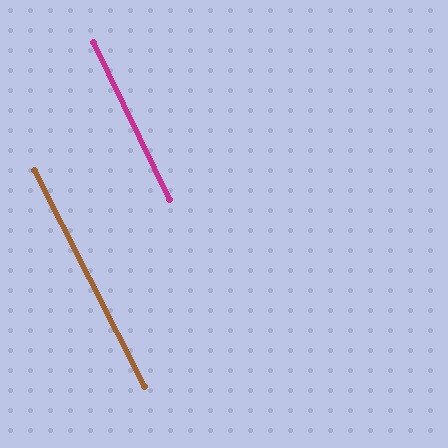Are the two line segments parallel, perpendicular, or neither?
Parallel — their directions differ by only 1.2°.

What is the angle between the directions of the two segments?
Approximately 1 degree.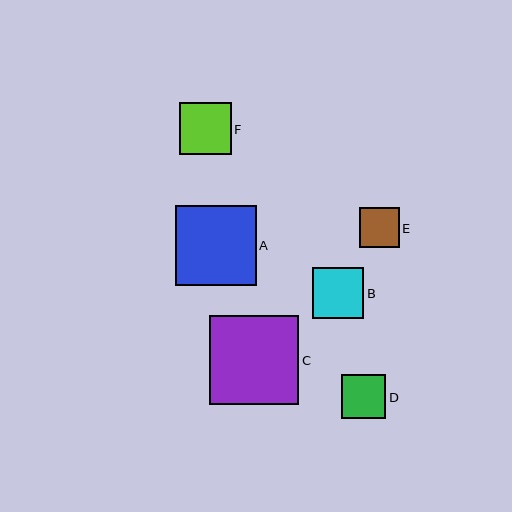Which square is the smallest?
Square E is the smallest with a size of approximately 40 pixels.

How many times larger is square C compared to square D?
Square C is approximately 2.0 times the size of square D.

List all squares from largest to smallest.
From largest to smallest: C, A, F, B, D, E.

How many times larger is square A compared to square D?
Square A is approximately 1.8 times the size of square D.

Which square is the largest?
Square C is the largest with a size of approximately 89 pixels.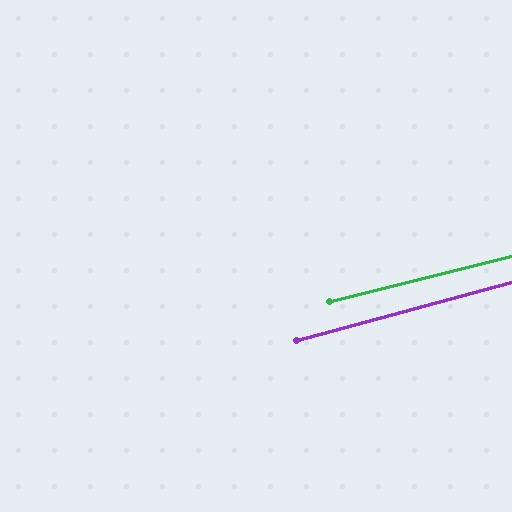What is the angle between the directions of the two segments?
Approximately 1 degree.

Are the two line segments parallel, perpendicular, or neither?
Parallel — their directions differ by only 1.2°.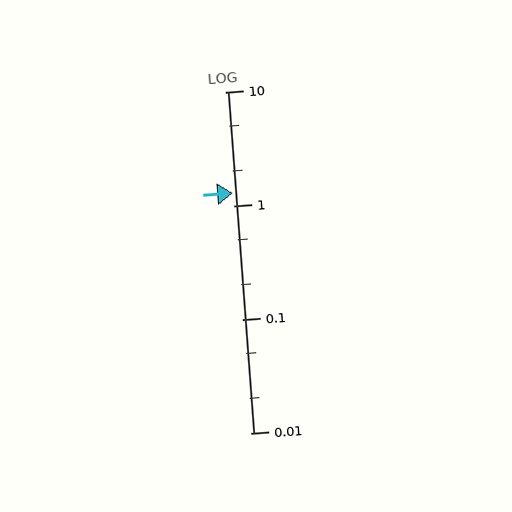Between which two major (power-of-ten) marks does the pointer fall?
The pointer is between 1 and 10.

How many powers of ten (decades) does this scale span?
The scale spans 3 decades, from 0.01 to 10.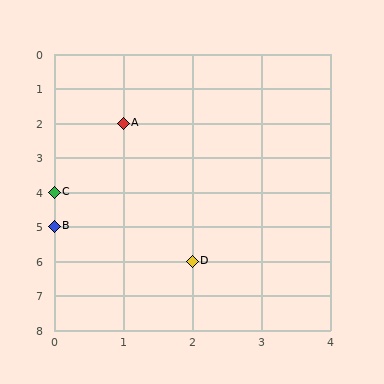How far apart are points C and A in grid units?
Points C and A are 1 column and 2 rows apart (about 2.2 grid units diagonally).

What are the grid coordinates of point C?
Point C is at grid coordinates (0, 4).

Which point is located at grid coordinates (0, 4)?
Point C is at (0, 4).